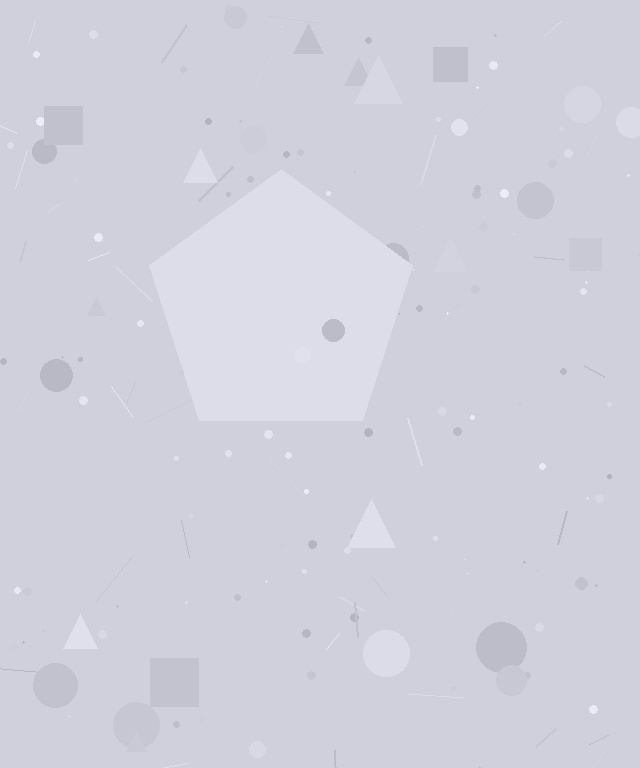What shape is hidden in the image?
A pentagon is hidden in the image.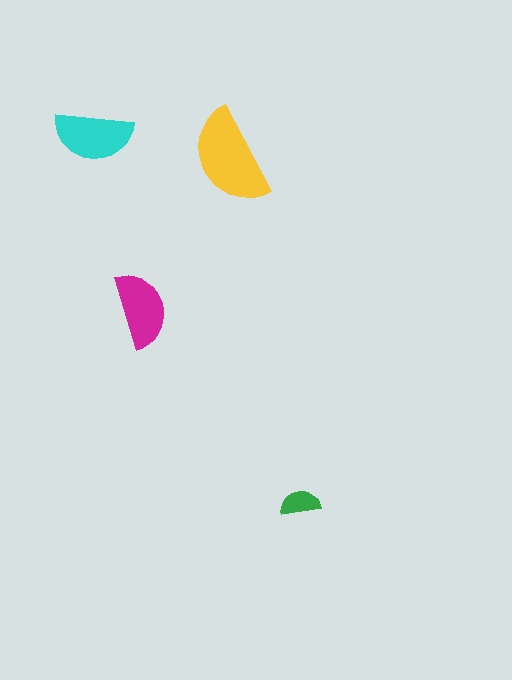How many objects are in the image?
There are 4 objects in the image.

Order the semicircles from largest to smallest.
the yellow one, the cyan one, the magenta one, the green one.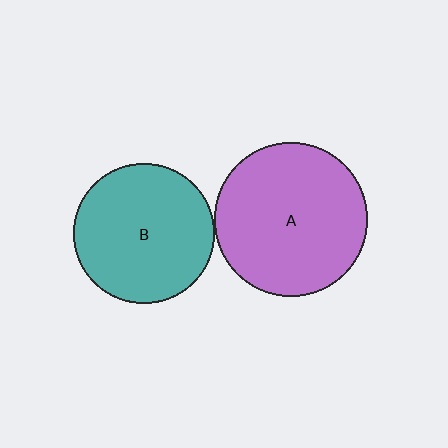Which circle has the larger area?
Circle A (purple).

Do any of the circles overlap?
No, none of the circles overlap.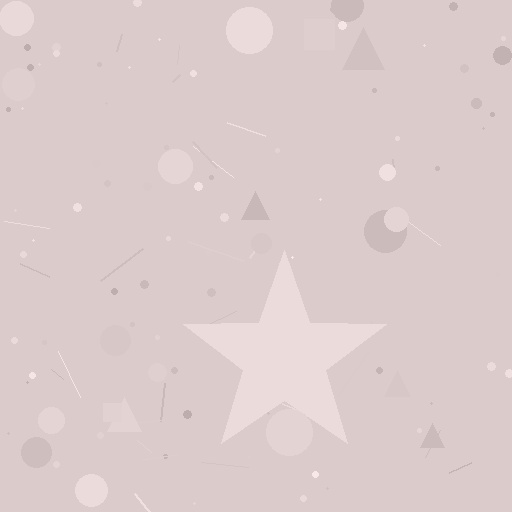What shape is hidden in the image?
A star is hidden in the image.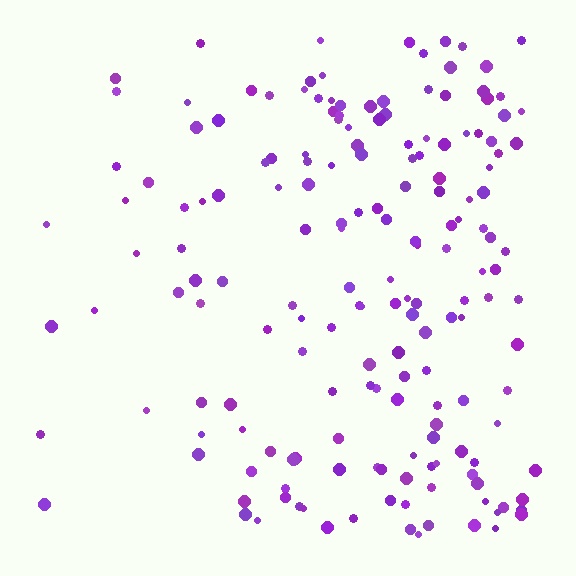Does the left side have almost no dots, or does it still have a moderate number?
Still a moderate number, just noticeably fewer than the right.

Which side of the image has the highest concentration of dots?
The right.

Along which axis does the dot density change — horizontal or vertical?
Horizontal.